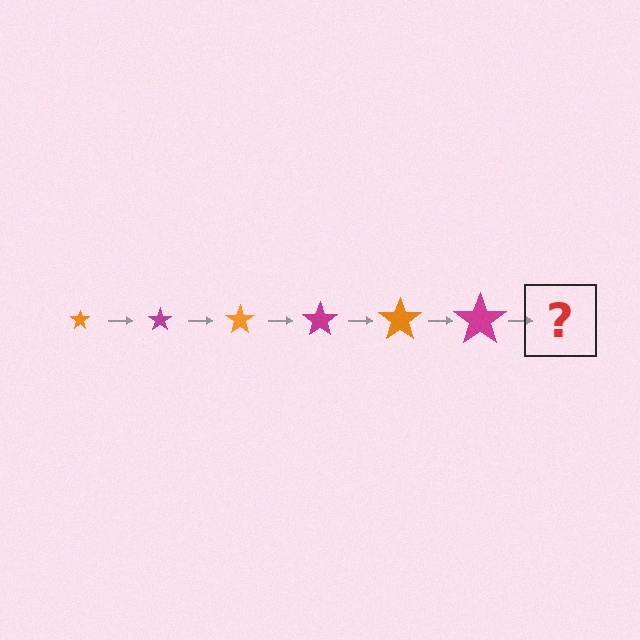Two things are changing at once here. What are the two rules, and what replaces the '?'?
The two rules are that the star grows larger each step and the color cycles through orange and magenta. The '?' should be an orange star, larger than the previous one.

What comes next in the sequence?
The next element should be an orange star, larger than the previous one.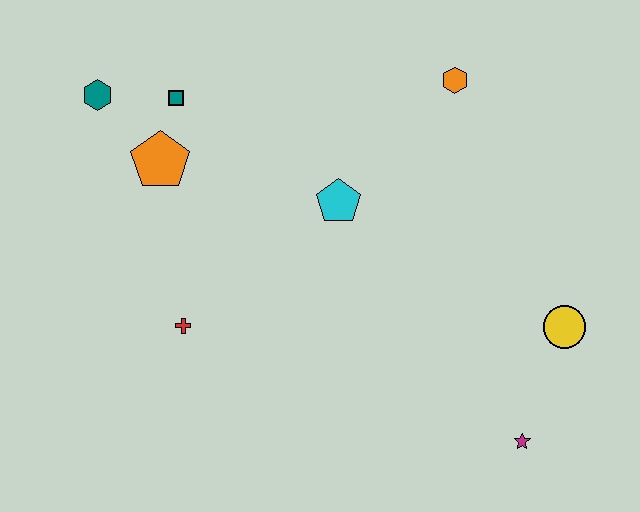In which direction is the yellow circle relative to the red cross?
The yellow circle is to the right of the red cross.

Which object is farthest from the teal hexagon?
The magenta star is farthest from the teal hexagon.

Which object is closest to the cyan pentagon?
The orange hexagon is closest to the cyan pentagon.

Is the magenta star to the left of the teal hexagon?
No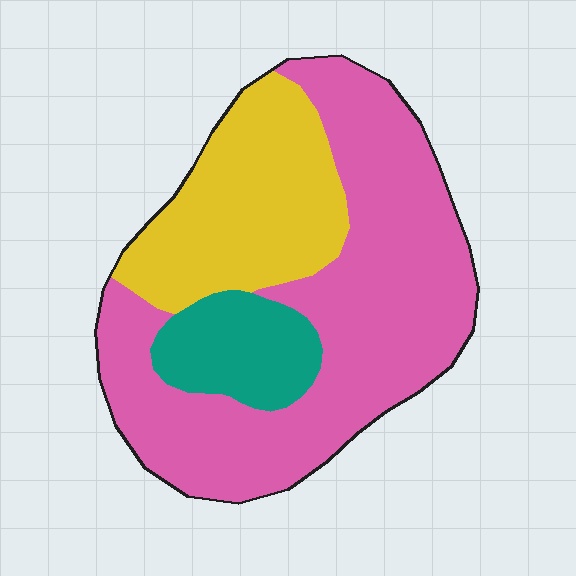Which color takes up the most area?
Pink, at roughly 60%.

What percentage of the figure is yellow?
Yellow takes up about one quarter (1/4) of the figure.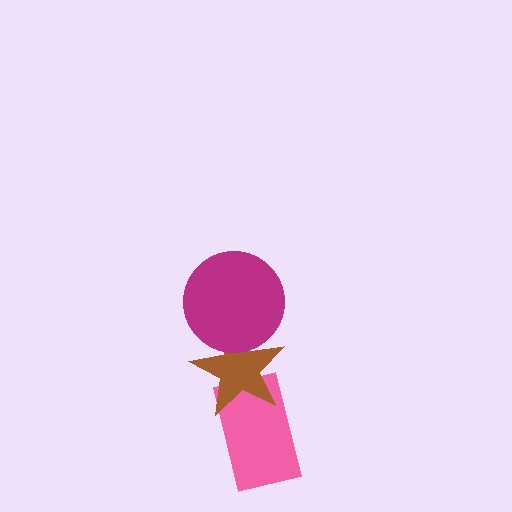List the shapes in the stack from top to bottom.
From top to bottom: the magenta circle, the brown star, the pink rectangle.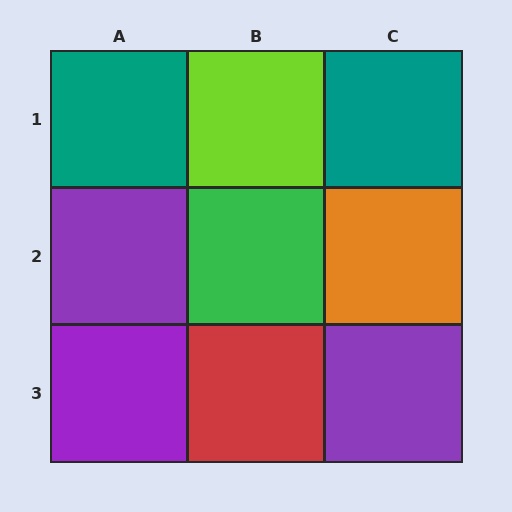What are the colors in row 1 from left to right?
Teal, lime, teal.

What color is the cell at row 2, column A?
Purple.